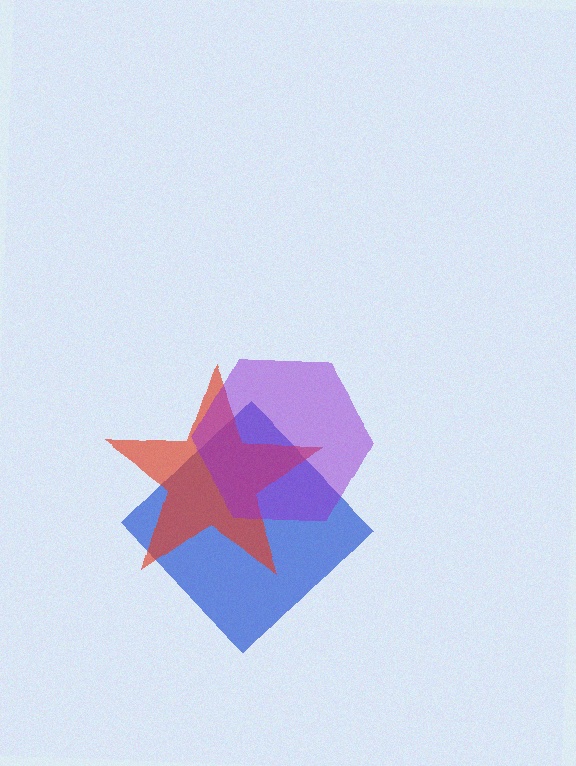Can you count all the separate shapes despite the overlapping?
Yes, there are 3 separate shapes.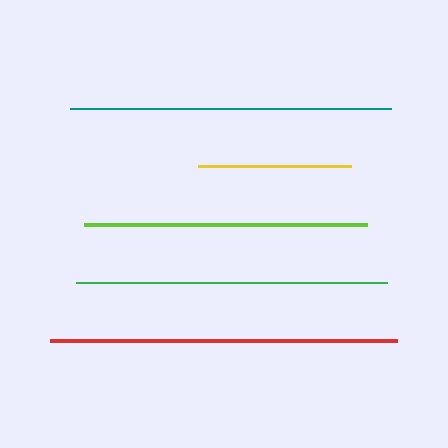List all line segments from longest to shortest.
From longest to shortest: red, teal, green, lime, yellow.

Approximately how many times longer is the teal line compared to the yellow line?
The teal line is approximately 2.1 times the length of the yellow line.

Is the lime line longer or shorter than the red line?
The red line is longer than the lime line.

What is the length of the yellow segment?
The yellow segment is approximately 153 pixels long.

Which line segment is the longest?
The red line is the longest at approximately 347 pixels.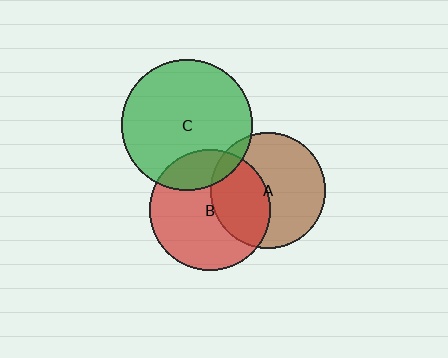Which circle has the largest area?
Circle C (green).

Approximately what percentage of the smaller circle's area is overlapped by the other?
Approximately 40%.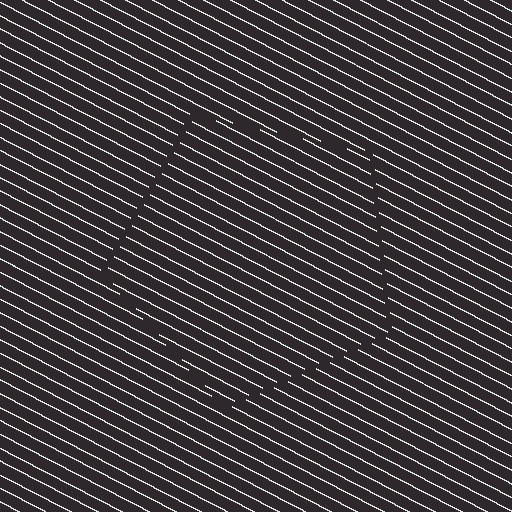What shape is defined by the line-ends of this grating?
An illusory pentagon. The interior of the shape contains the same grating, shifted by half a period — the contour is defined by the phase discontinuity where line-ends from the inner and outer gratings abut.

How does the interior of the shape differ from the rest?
The interior of the shape contains the same grating, shifted by half a period — the contour is defined by the phase discontinuity where line-ends from the inner and outer gratings abut.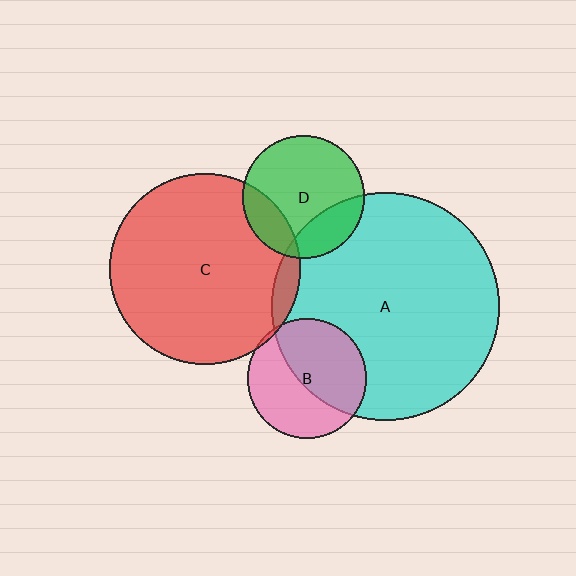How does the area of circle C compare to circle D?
Approximately 2.4 times.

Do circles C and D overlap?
Yes.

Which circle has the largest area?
Circle A (cyan).